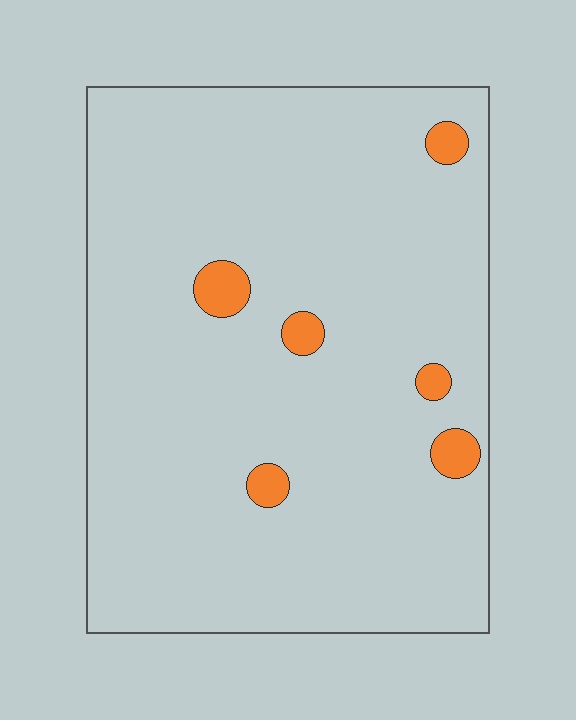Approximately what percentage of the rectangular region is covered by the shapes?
Approximately 5%.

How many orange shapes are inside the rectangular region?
6.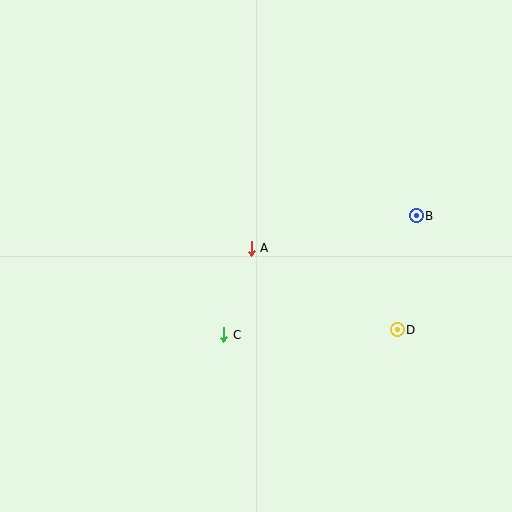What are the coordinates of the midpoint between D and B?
The midpoint between D and B is at (407, 273).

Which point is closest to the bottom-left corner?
Point C is closest to the bottom-left corner.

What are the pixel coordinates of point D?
Point D is at (397, 330).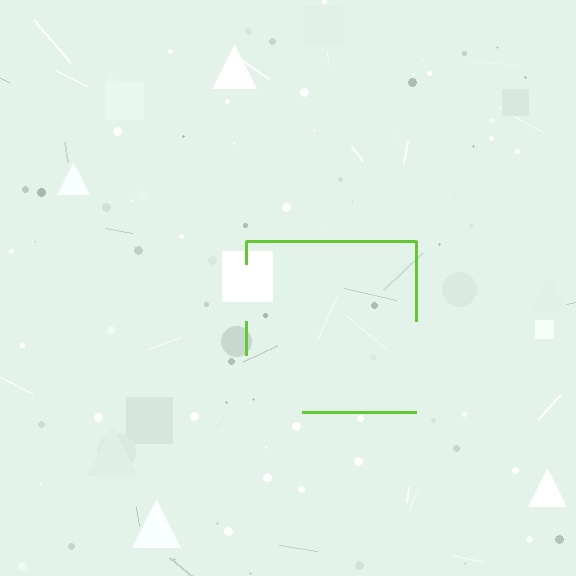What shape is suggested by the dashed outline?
The dashed outline suggests a square.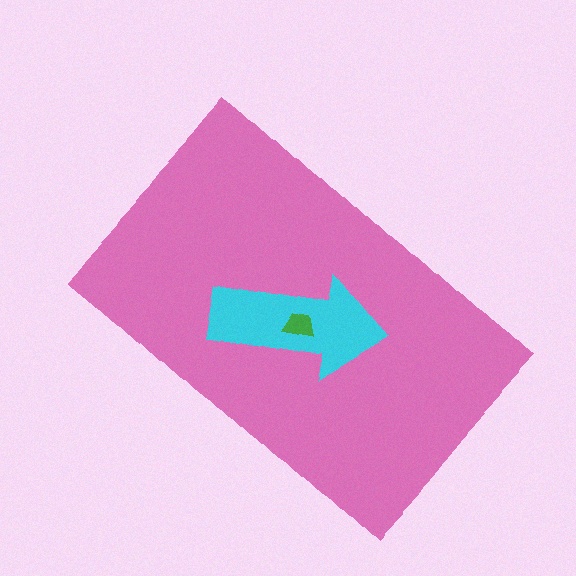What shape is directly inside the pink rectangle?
The cyan arrow.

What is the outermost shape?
The pink rectangle.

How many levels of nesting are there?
3.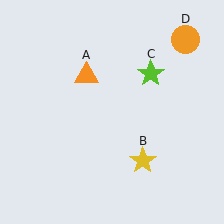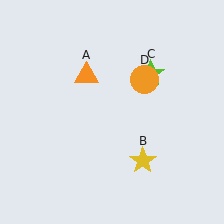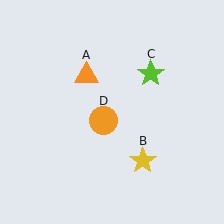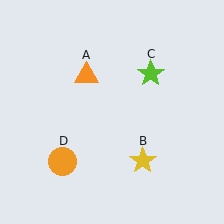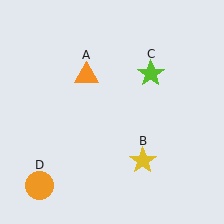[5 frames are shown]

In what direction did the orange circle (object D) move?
The orange circle (object D) moved down and to the left.